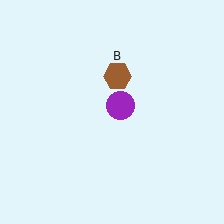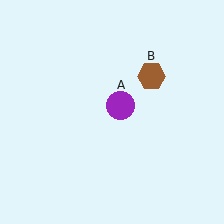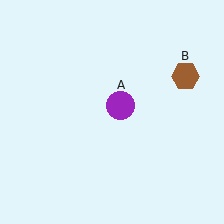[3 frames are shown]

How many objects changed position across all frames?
1 object changed position: brown hexagon (object B).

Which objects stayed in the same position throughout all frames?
Purple circle (object A) remained stationary.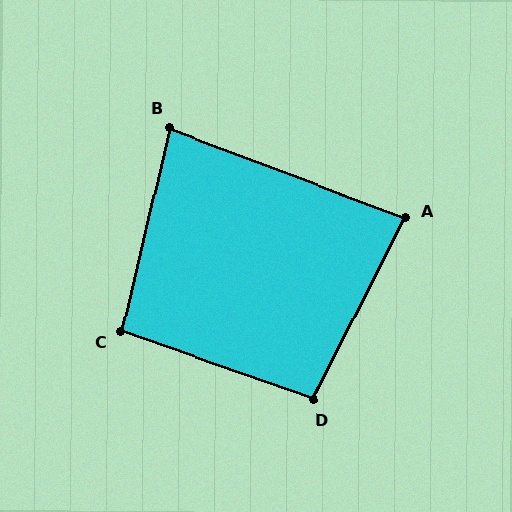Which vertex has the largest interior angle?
D, at approximately 98 degrees.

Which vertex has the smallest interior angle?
B, at approximately 82 degrees.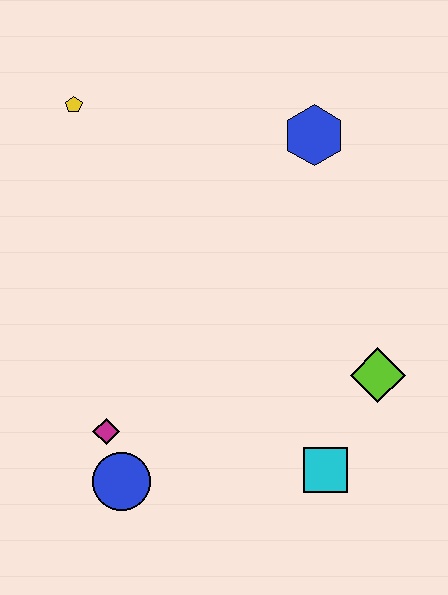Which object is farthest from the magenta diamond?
The blue hexagon is farthest from the magenta diamond.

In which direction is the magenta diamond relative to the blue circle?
The magenta diamond is above the blue circle.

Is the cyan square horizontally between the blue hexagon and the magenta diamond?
No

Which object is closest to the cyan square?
The lime diamond is closest to the cyan square.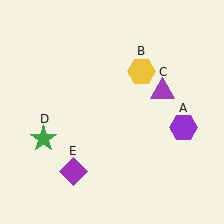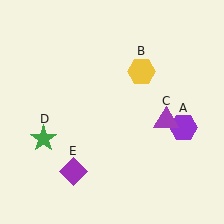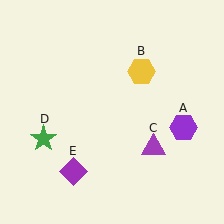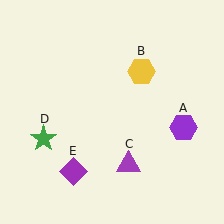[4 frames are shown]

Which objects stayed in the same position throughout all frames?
Purple hexagon (object A) and yellow hexagon (object B) and green star (object D) and purple diamond (object E) remained stationary.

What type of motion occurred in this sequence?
The purple triangle (object C) rotated clockwise around the center of the scene.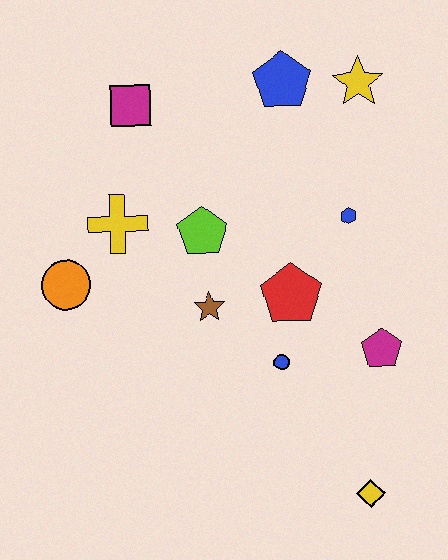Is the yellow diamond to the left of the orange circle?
No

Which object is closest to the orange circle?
The yellow cross is closest to the orange circle.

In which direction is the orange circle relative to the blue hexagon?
The orange circle is to the left of the blue hexagon.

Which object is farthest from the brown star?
The yellow star is farthest from the brown star.